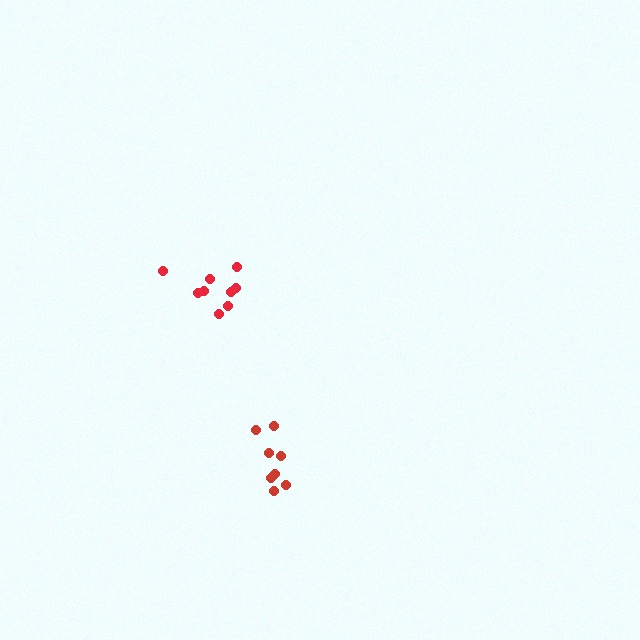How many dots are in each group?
Group 1: 8 dots, Group 2: 9 dots (17 total).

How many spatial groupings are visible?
There are 2 spatial groupings.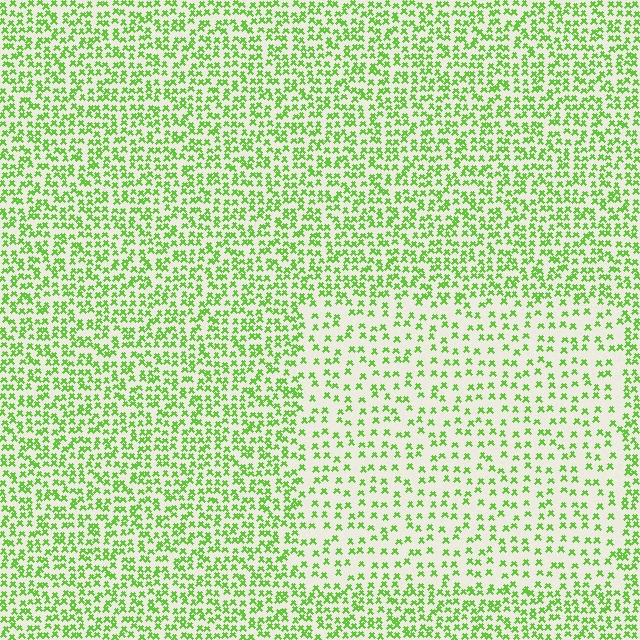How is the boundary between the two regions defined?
The boundary is defined by a change in element density (approximately 1.9x ratio). All elements are the same color, size, and shape.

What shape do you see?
I see a rectangle.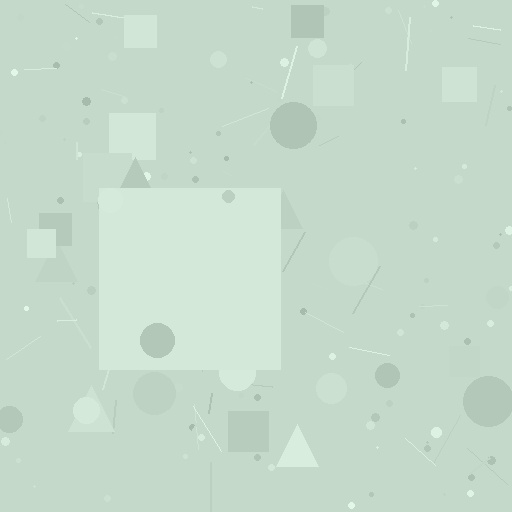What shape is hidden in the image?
A square is hidden in the image.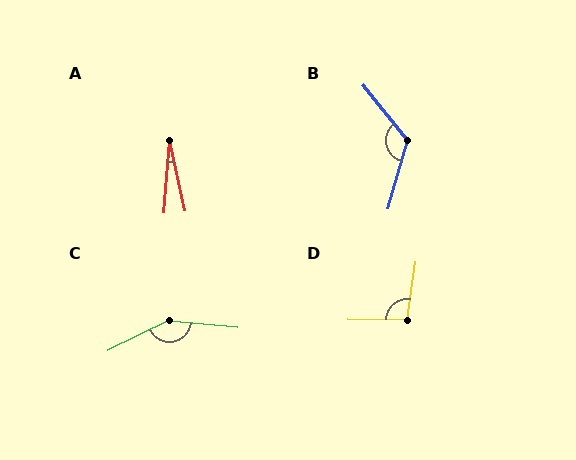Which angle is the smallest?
A, at approximately 17 degrees.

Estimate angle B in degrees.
Approximately 125 degrees.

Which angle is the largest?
C, at approximately 148 degrees.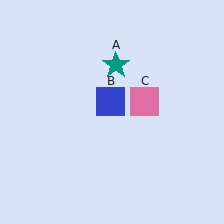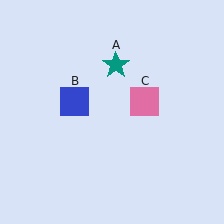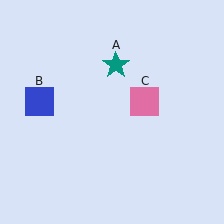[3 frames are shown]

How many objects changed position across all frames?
1 object changed position: blue square (object B).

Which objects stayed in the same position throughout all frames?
Teal star (object A) and pink square (object C) remained stationary.